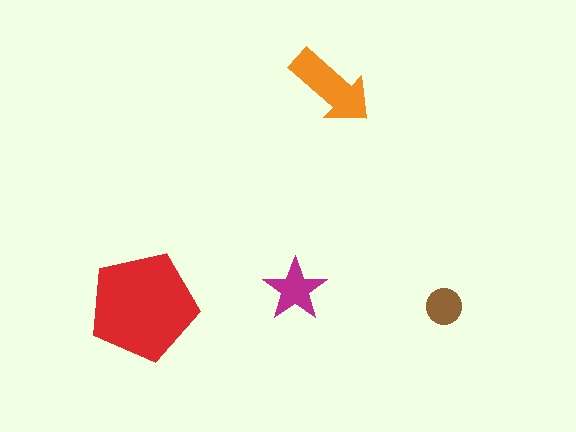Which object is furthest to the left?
The red pentagon is leftmost.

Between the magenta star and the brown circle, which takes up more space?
The magenta star.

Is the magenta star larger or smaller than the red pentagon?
Smaller.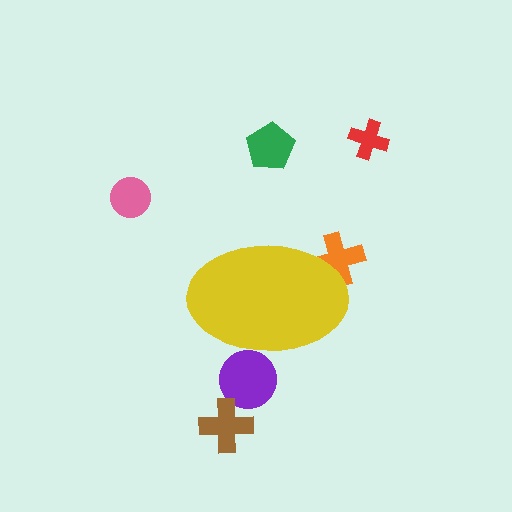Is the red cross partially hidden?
No, the red cross is fully visible.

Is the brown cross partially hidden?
No, the brown cross is fully visible.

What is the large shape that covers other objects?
A yellow ellipse.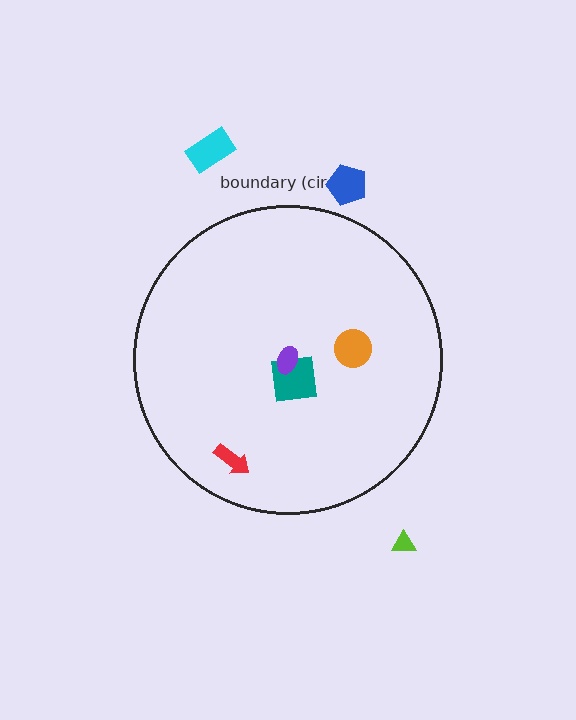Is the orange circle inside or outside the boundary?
Inside.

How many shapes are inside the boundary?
4 inside, 3 outside.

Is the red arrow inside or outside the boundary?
Inside.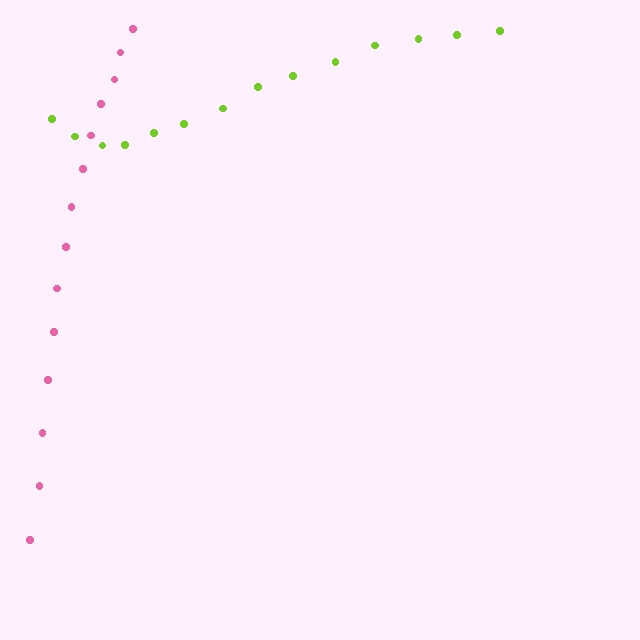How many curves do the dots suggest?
There are 2 distinct paths.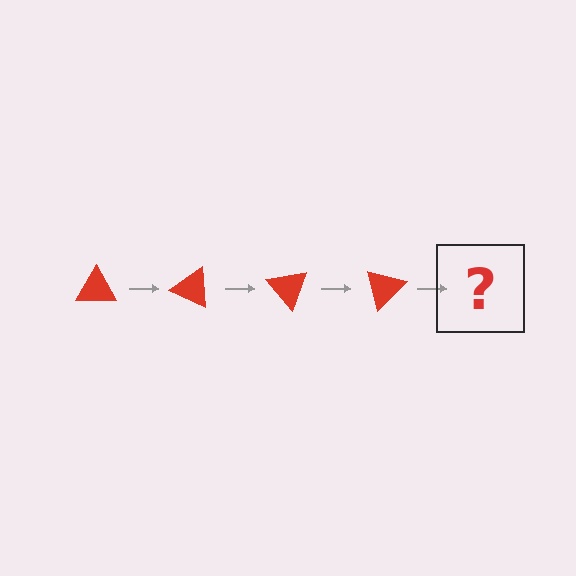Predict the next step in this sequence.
The next step is a red triangle rotated 100 degrees.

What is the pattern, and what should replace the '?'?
The pattern is that the triangle rotates 25 degrees each step. The '?' should be a red triangle rotated 100 degrees.